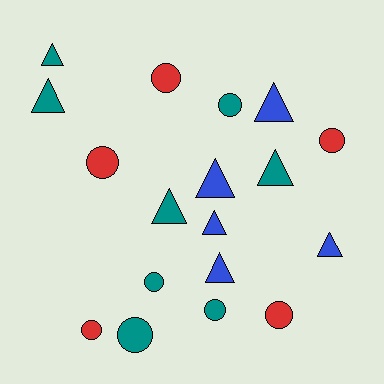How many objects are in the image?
There are 18 objects.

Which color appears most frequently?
Teal, with 8 objects.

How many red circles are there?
There are 5 red circles.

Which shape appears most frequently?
Circle, with 9 objects.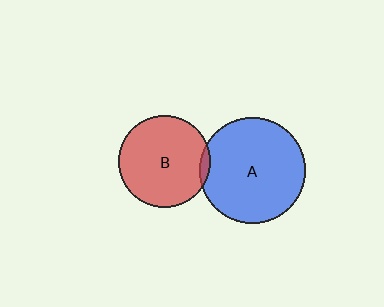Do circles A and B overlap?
Yes.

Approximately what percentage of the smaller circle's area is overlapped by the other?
Approximately 5%.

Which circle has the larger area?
Circle A (blue).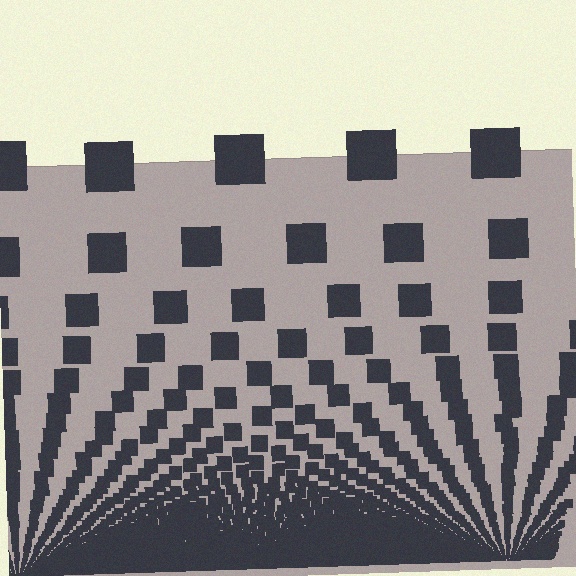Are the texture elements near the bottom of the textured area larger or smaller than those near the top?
Smaller. The gradient is inverted — elements near the bottom are smaller and denser.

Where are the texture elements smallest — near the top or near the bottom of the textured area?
Near the bottom.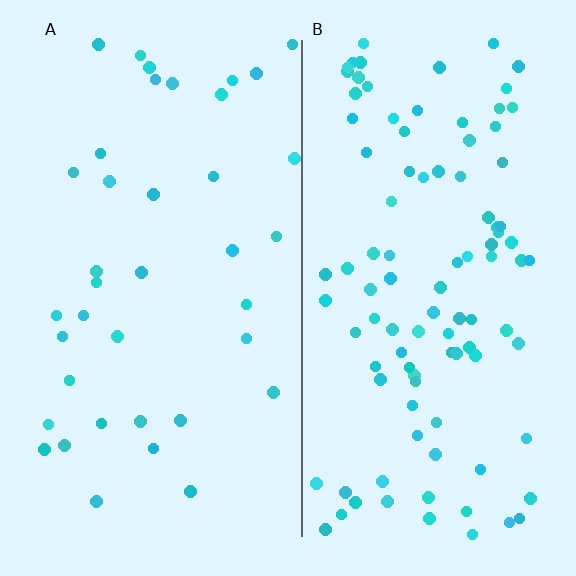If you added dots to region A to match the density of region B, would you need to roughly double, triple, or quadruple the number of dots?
Approximately triple.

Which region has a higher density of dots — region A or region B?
B (the right).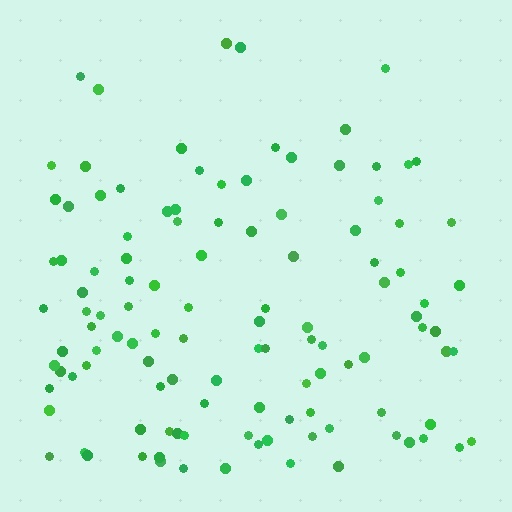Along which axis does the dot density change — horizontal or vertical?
Vertical.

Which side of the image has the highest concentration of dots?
The bottom.